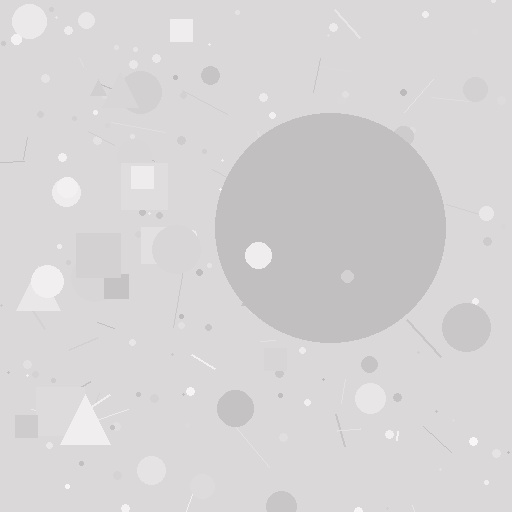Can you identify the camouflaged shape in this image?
The camouflaged shape is a circle.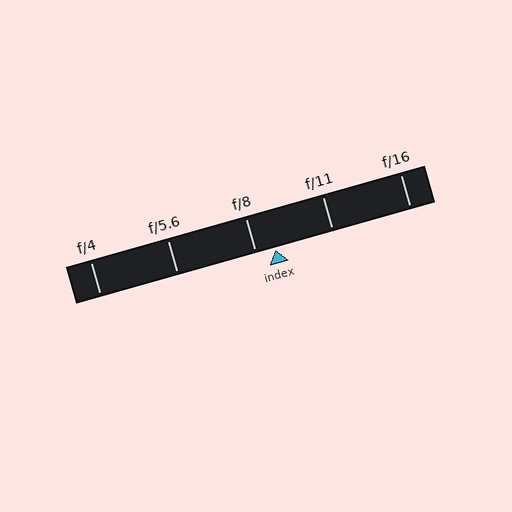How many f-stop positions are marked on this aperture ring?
There are 5 f-stop positions marked.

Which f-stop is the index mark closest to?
The index mark is closest to f/8.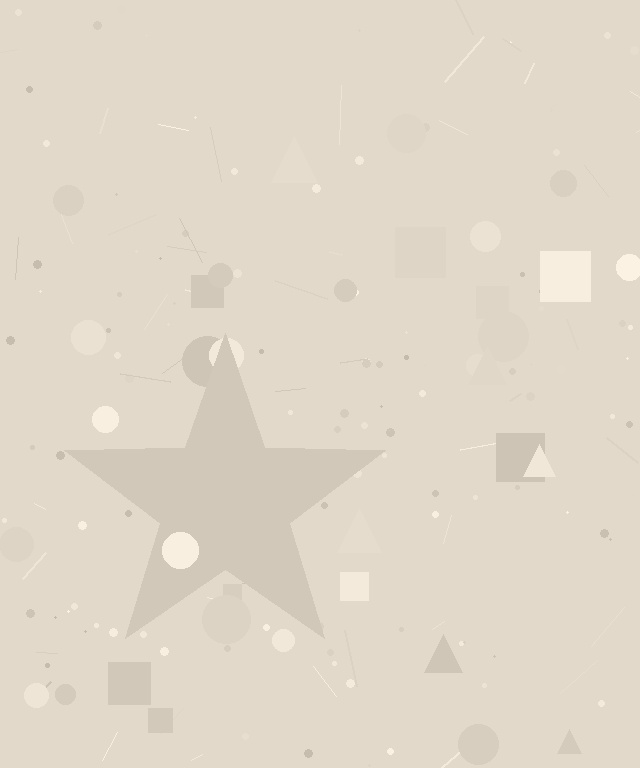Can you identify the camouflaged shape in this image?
The camouflaged shape is a star.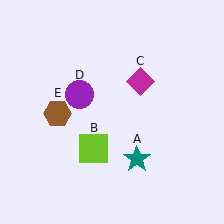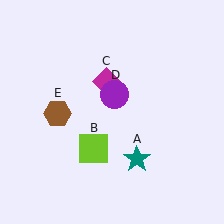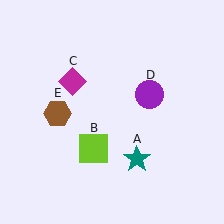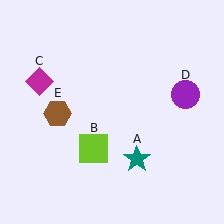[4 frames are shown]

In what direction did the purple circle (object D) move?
The purple circle (object D) moved right.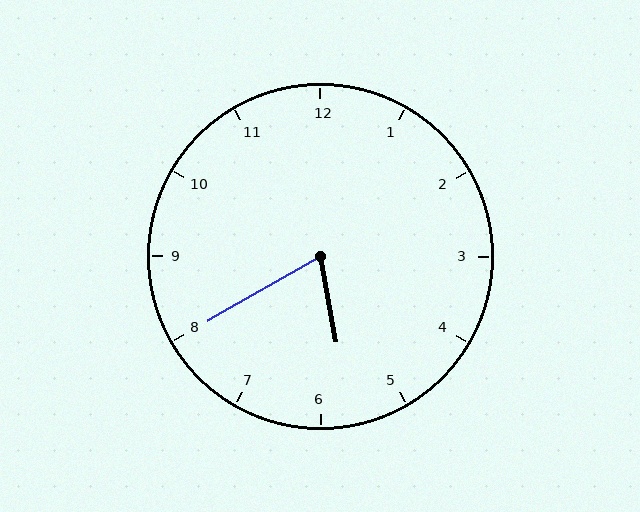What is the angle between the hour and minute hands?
Approximately 70 degrees.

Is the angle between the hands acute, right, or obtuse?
It is acute.